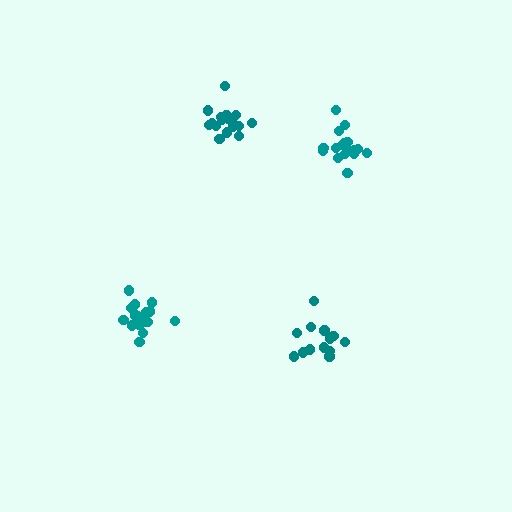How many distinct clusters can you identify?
There are 4 distinct clusters.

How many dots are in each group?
Group 1: 13 dots, Group 2: 19 dots, Group 3: 19 dots, Group 4: 17 dots (68 total).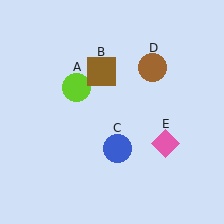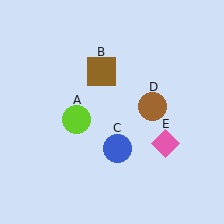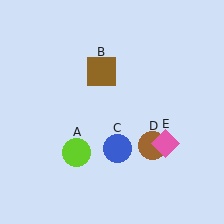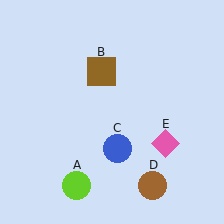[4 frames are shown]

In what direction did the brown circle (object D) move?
The brown circle (object D) moved down.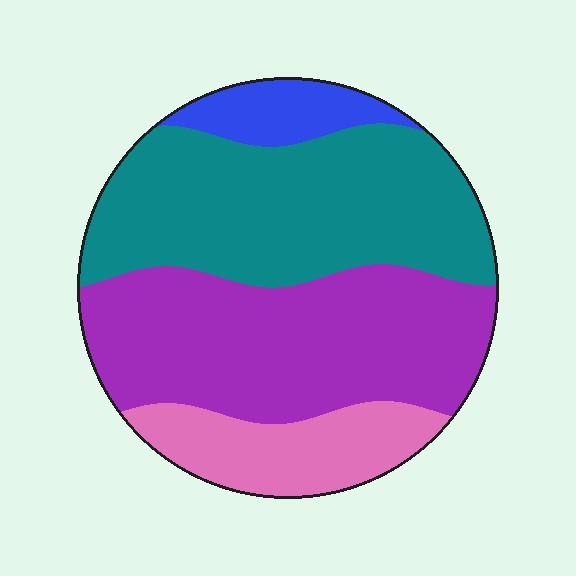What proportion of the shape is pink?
Pink covers 15% of the shape.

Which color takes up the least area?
Blue, at roughly 10%.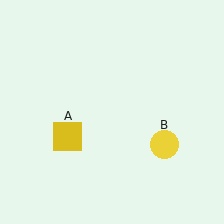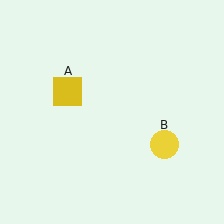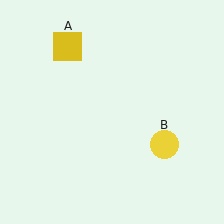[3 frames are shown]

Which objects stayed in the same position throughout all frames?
Yellow circle (object B) remained stationary.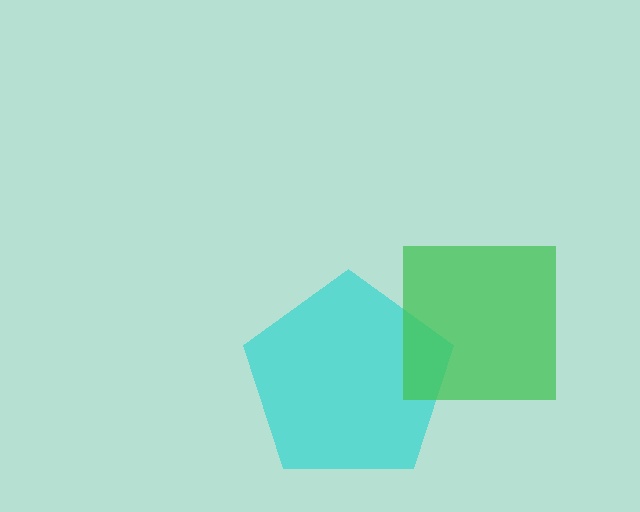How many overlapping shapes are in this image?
There are 2 overlapping shapes in the image.